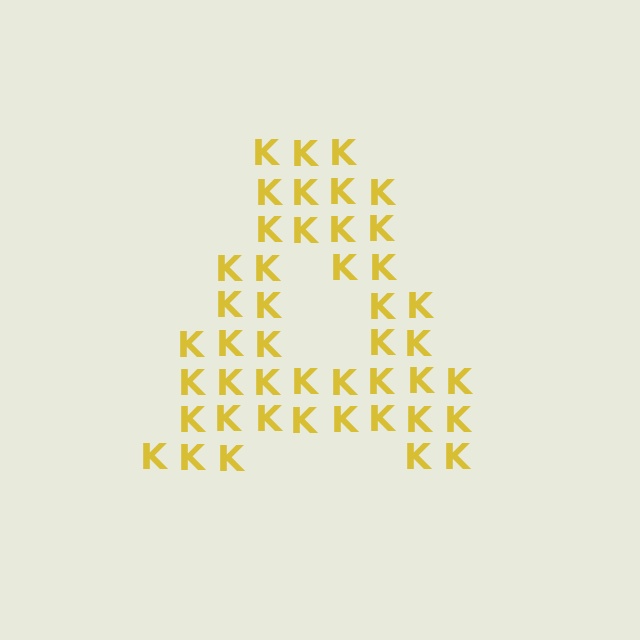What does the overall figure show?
The overall figure shows the letter A.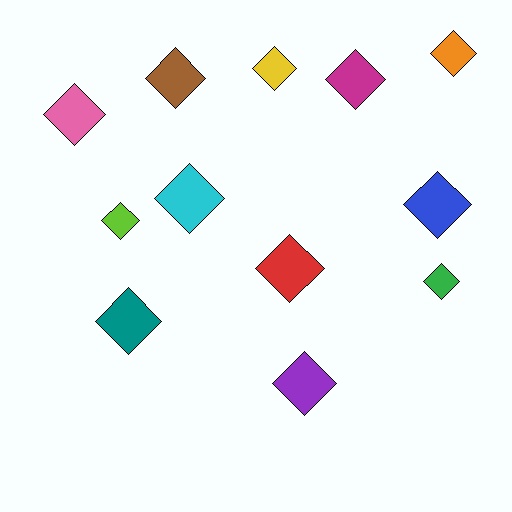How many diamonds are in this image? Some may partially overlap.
There are 12 diamonds.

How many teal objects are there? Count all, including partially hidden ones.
There is 1 teal object.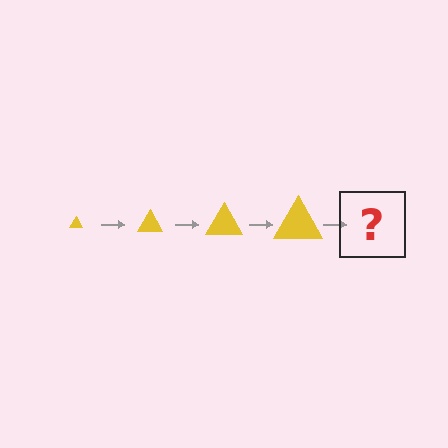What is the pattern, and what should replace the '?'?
The pattern is that the triangle gets progressively larger each step. The '?' should be a yellow triangle, larger than the previous one.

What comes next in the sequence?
The next element should be a yellow triangle, larger than the previous one.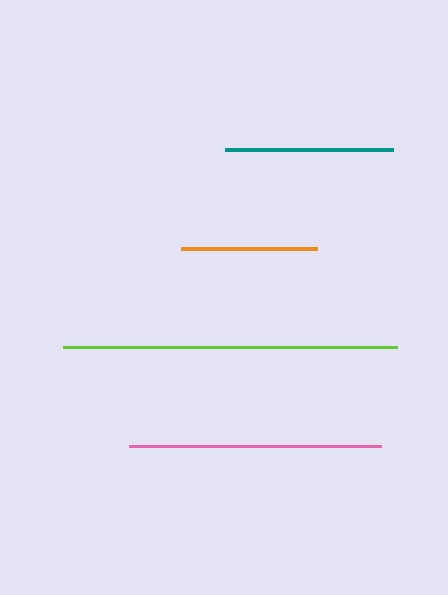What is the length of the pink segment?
The pink segment is approximately 252 pixels long.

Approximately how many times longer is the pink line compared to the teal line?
The pink line is approximately 1.5 times the length of the teal line.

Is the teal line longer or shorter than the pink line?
The pink line is longer than the teal line.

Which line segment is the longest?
The lime line is the longest at approximately 335 pixels.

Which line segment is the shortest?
The orange line is the shortest at approximately 136 pixels.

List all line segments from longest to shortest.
From longest to shortest: lime, pink, teal, orange.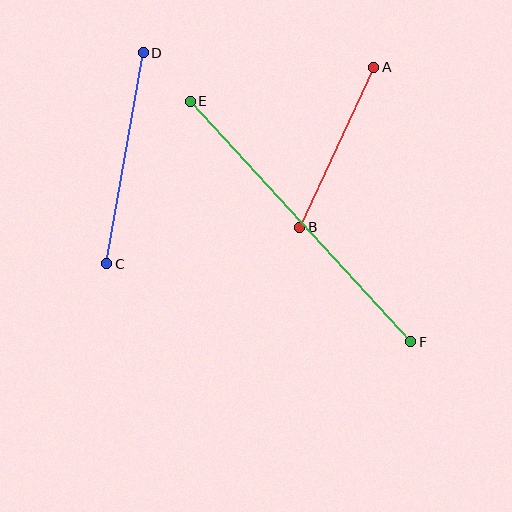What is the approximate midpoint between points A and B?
The midpoint is at approximately (337, 147) pixels.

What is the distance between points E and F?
The distance is approximately 327 pixels.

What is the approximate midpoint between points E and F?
The midpoint is at approximately (300, 222) pixels.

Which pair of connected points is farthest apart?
Points E and F are farthest apart.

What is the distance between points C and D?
The distance is approximately 215 pixels.